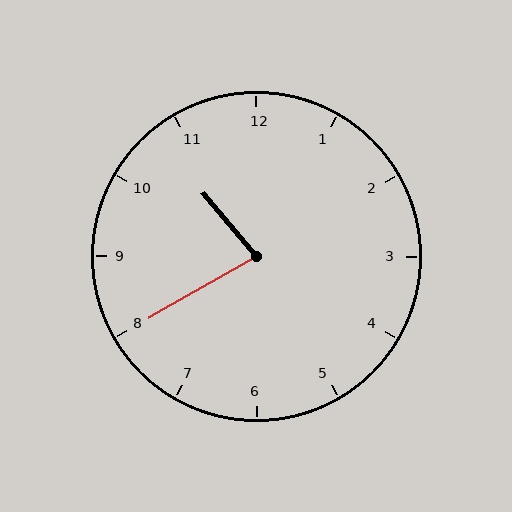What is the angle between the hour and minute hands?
Approximately 80 degrees.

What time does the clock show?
10:40.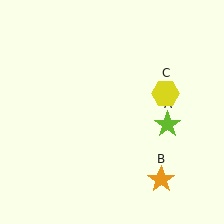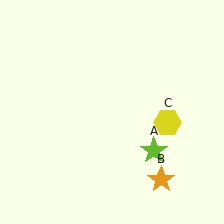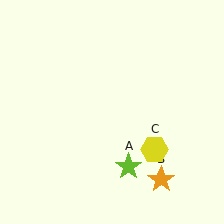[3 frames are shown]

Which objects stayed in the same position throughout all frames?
Orange star (object B) remained stationary.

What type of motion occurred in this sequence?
The lime star (object A), yellow hexagon (object C) rotated clockwise around the center of the scene.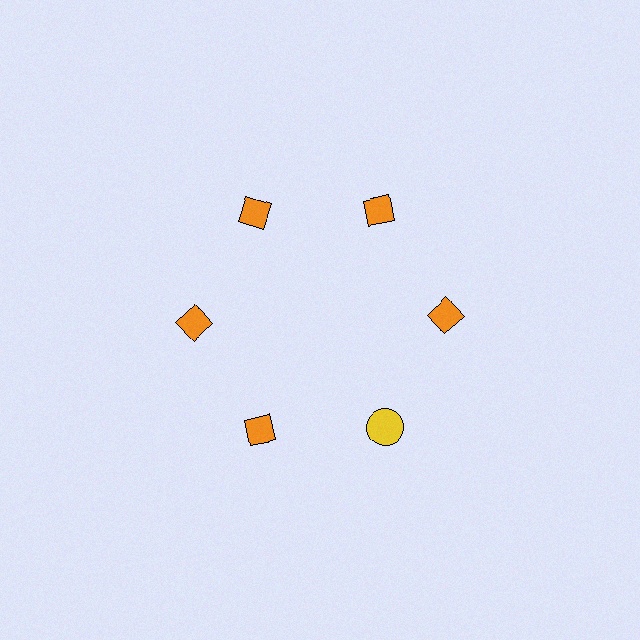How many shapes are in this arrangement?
There are 6 shapes arranged in a ring pattern.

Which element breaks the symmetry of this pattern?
The yellow circle at roughly the 5 o'clock position breaks the symmetry. All other shapes are orange diamonds.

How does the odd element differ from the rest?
It differs in both color (yellow instead of orange) and shape (circle instead of diamond).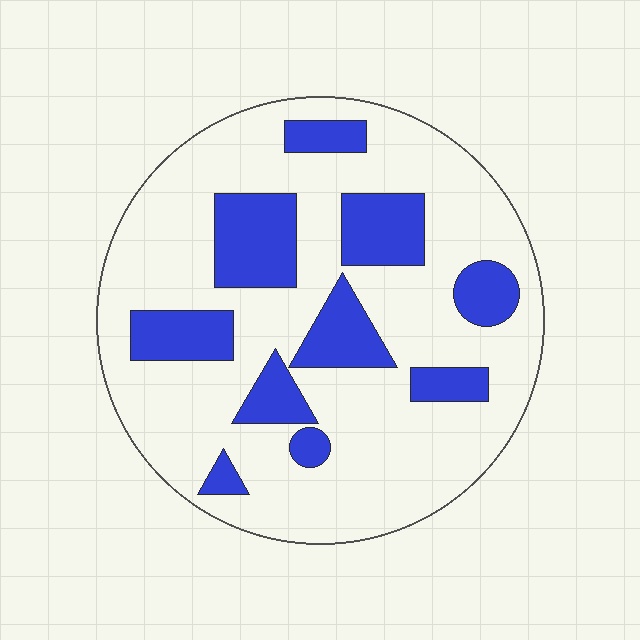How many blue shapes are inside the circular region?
10.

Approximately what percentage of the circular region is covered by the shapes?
Approximately 25%.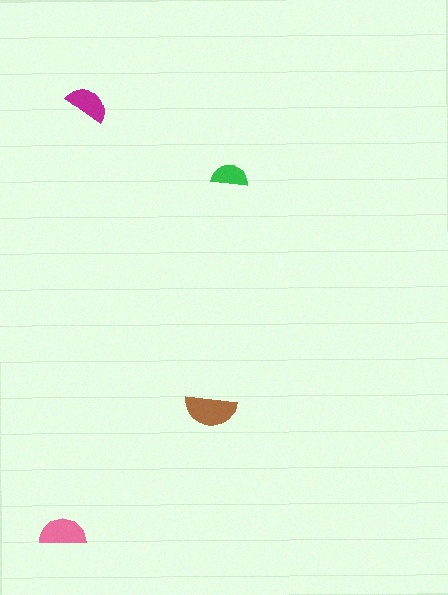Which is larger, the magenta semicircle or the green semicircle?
The magenta one.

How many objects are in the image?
There are 4 objects in the image.